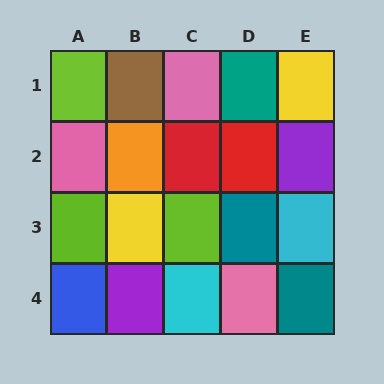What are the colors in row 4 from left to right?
Blue, purple, cyan, pink, teal.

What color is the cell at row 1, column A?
Lime.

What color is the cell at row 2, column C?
Red.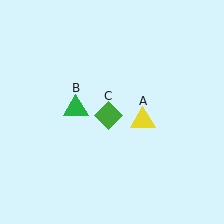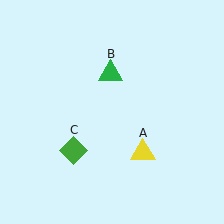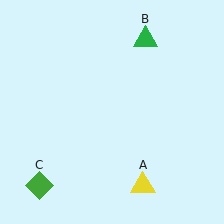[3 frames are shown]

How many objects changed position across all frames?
3 objects changed position: yellow triangle (object A), green triangle (object B), green diamond (object C).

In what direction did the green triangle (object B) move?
The green triangle (object B) moved up and to the right.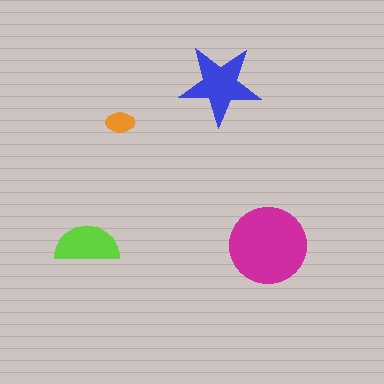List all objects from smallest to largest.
The orange ellipse, the lime semicircle, the blue star, the magenta circle.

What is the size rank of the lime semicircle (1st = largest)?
3rd.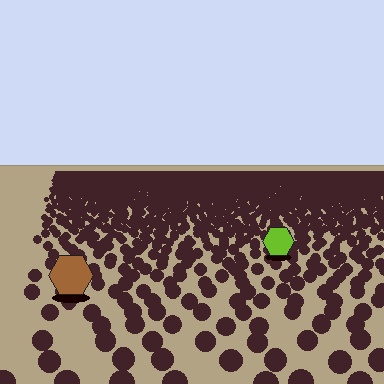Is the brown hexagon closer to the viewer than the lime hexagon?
Yes. The brown hexagon is closer — you can tell from the texture gradient: the ground texture is coarser near it.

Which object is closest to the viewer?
The brown hexagon is closest. The texture marks near it are larger and more spread out.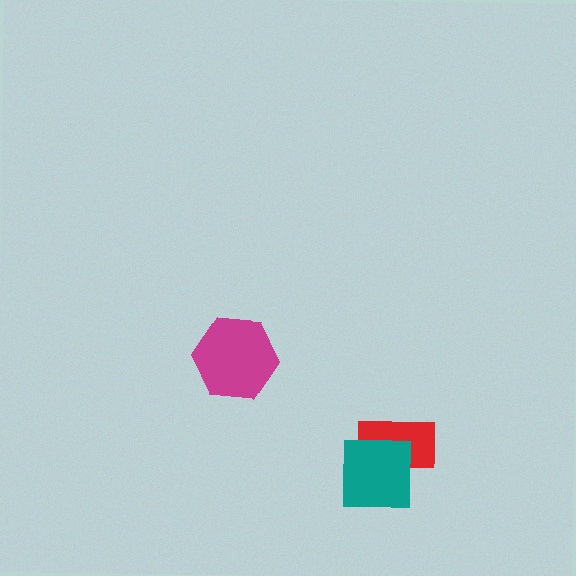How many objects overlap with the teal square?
1 object overlaps with the teal square.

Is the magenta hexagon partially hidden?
No, no other shape covers it.